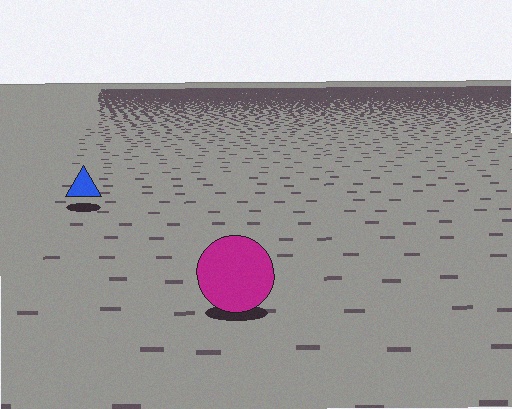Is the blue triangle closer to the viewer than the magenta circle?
No. The magenta circle is closer — you can tell from the texture gradient: the ground texture is coarser near it.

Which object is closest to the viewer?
The magenta circle is closest. The texture marks near it are larger and more spread out.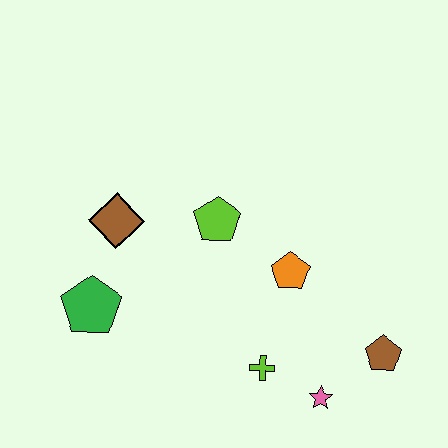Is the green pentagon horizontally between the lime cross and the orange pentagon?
No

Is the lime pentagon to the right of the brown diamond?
Yes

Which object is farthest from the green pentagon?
The brown pentagon is farthest from the green pentagon.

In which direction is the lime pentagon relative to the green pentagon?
The lime pentagon is to the right of the green pentagon.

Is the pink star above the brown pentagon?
No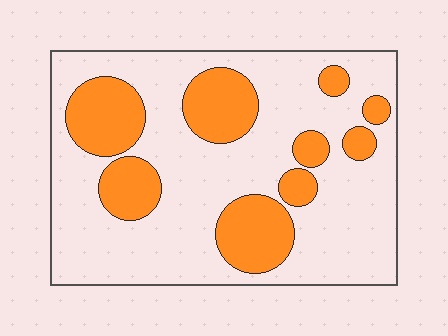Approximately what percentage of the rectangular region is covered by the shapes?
Approximately 30%.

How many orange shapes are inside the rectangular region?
9.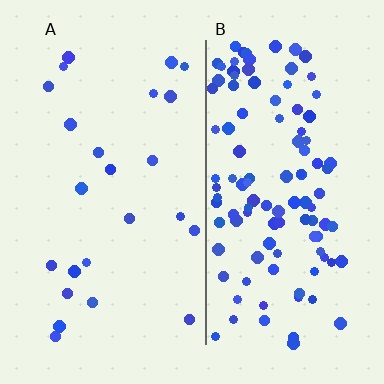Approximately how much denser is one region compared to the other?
Approximately 4.8× — region B over region A.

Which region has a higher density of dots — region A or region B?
B (the right).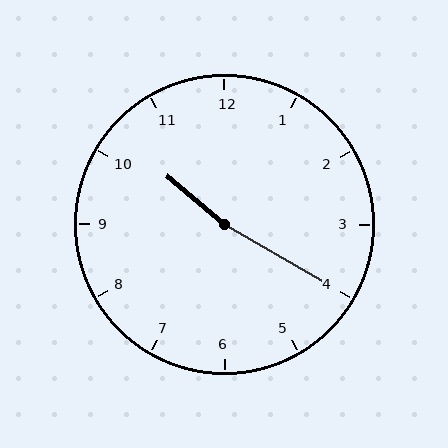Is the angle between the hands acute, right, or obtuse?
It is obtuse.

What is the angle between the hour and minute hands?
Approximately 170 degrees.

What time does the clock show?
10:20.